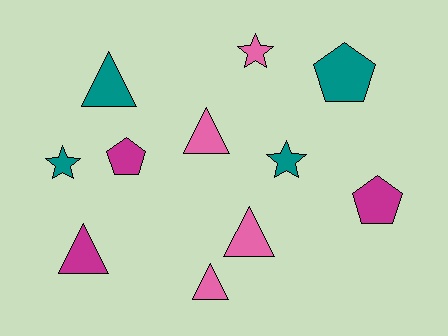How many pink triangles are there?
There are 3 pink triangles.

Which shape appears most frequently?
Triangle, with 5 objects.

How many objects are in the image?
There are 11 objects.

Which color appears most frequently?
Pink, with 4 objects.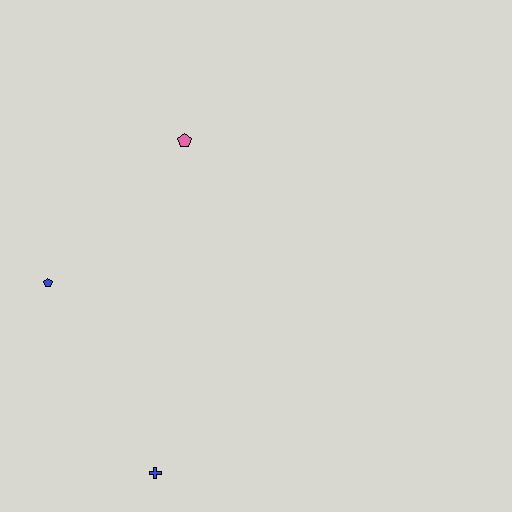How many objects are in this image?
There are 3 objects.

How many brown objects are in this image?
There are no brown objects.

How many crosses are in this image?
There is 1 cross.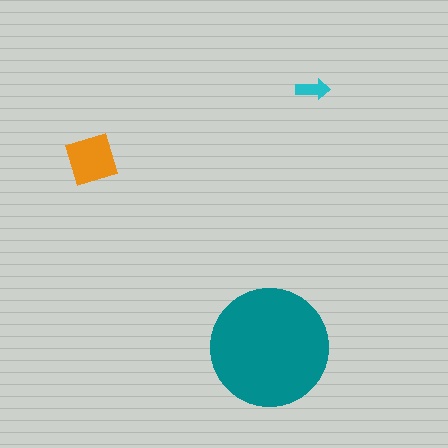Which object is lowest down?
The teal circle is bottommost.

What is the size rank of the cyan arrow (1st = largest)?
3rd.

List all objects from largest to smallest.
The teal circle, the orange square, the cyan arrow.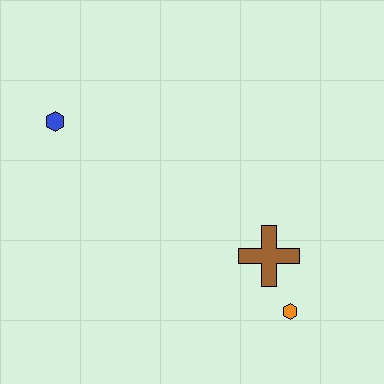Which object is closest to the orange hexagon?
The brown cross is closest to the orange hexagon.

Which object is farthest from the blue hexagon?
The orange hexagon is farthest from the blue hexagon.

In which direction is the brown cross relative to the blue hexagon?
The brown cross is to the right of the blue hexagon.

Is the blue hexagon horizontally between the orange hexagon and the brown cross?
No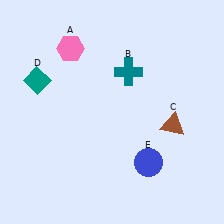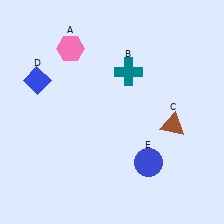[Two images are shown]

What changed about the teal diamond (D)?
In Image 1, D is teal. In Image 2, it changed to blue.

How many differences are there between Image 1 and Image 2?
There is 1 difference between the two images.